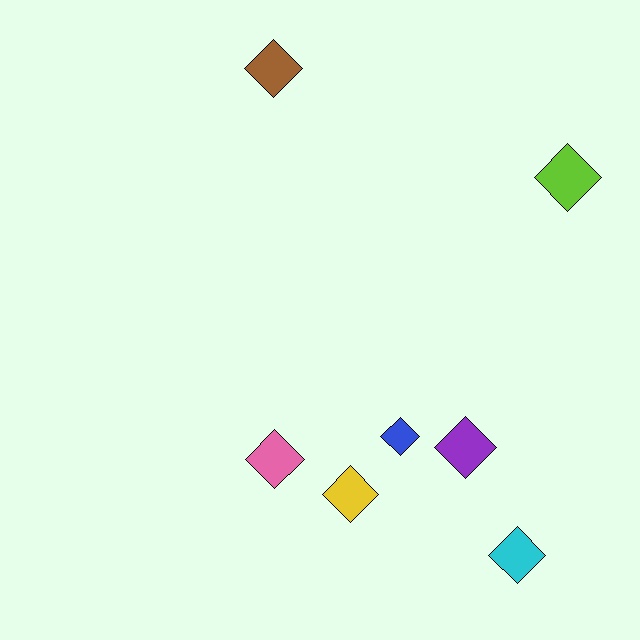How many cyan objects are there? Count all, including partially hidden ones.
There is 1 cyan object.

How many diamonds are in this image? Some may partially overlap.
There are 7 diamonds.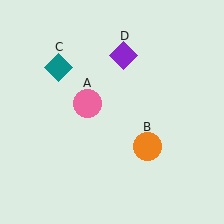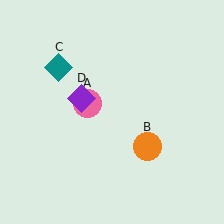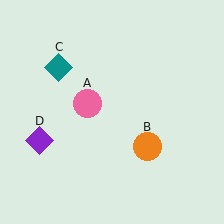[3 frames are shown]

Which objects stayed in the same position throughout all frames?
Pink circle (object A) and orange circle (object B) and teal diamond (object C) remained stationary.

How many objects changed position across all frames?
1 object changed position: purple diamond (object D).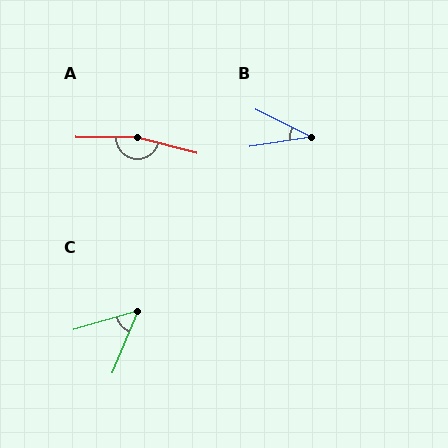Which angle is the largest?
A, at approximately 166 degrees.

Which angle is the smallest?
B, at approximately 35 degrees.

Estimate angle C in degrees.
Approximately 52 degrees.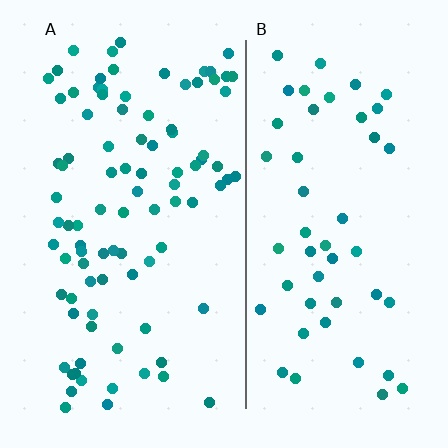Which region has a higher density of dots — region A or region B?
A (the left).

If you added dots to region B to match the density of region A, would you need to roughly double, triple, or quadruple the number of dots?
Approximately double.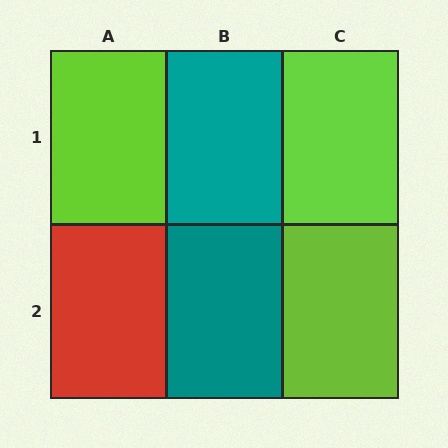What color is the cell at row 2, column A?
Red.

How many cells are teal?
2 cells are teal.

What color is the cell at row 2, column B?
Teal.